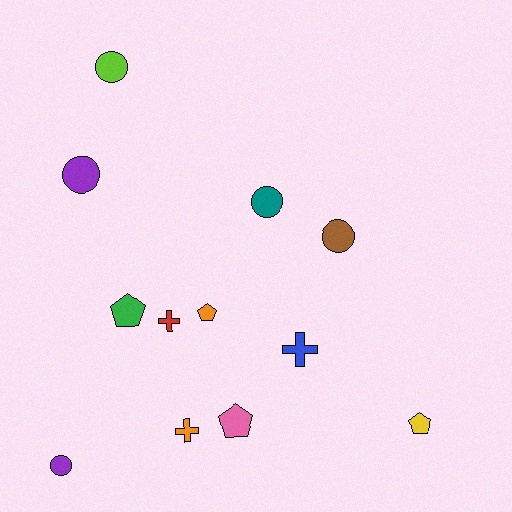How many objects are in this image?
There are 12 objects.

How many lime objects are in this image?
There is 1 lime object.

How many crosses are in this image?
There are 3 crosses.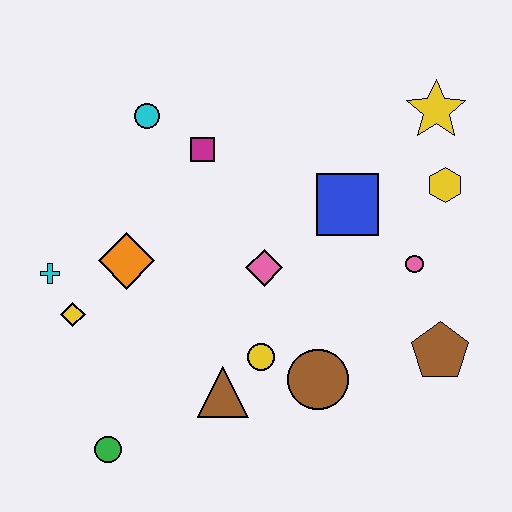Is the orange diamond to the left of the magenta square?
Yes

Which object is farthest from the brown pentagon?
The cyan cross is farthest from the brown pentagon.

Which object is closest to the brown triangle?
The yellow circle is closest to the brown triangle.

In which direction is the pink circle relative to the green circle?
The pink circle is to the right of the green circle.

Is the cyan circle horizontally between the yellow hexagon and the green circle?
Yes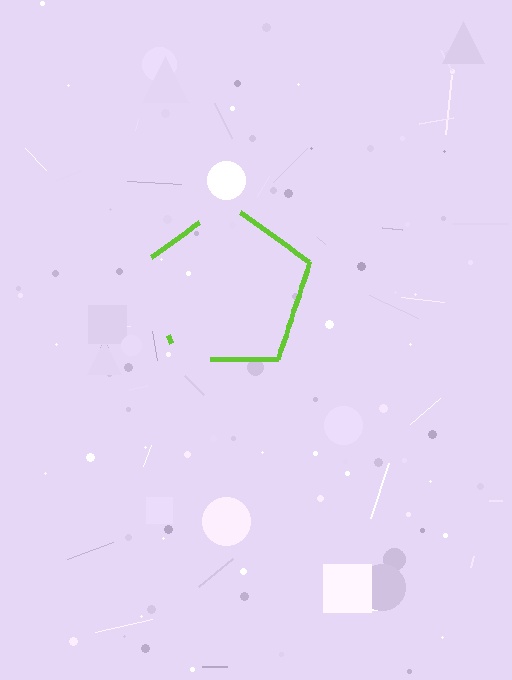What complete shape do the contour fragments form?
The contour fragments form a pentagon.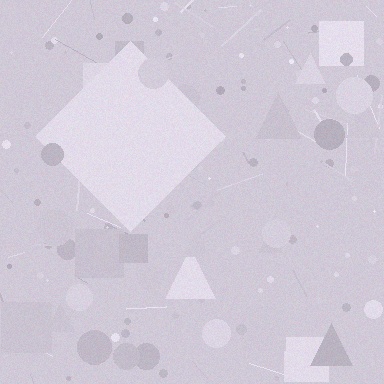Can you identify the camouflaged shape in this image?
The camouflaged shape is a diamond.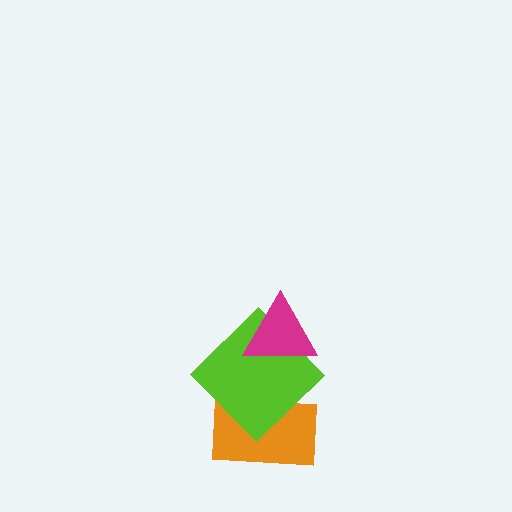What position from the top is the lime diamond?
The lime diamond is 2nd from the top.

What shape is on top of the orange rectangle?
The lime diamond is on top of the orange rectangle.